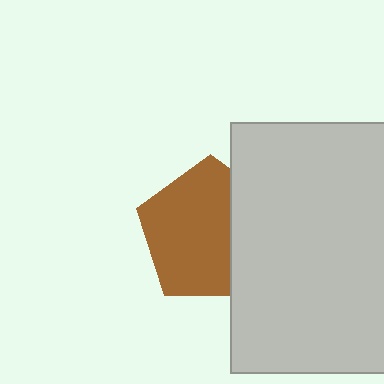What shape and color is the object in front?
The object in front is a light gray rectangle.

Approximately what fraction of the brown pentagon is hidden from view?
Roughly 32% of the brown pentagon is hidden behind the light gray rectangle.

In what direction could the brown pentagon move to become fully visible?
The brown pentagon could move left. That would shift it out from behind the light gray rectangle entirely.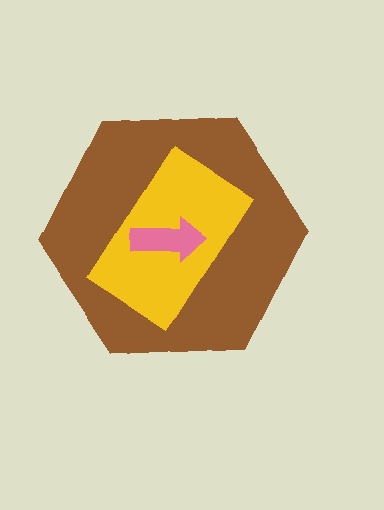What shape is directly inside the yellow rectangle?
The pink arrow.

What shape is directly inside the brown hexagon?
The yellow rectangle.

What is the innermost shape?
The pink arrow.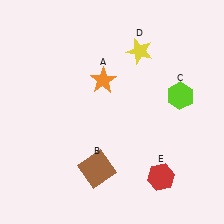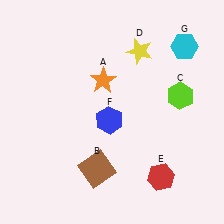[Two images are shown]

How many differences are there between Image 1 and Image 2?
There are 2 differences between the two images.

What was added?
A blue hexagon (F), a cyan hexagon (G) were added in Image 2.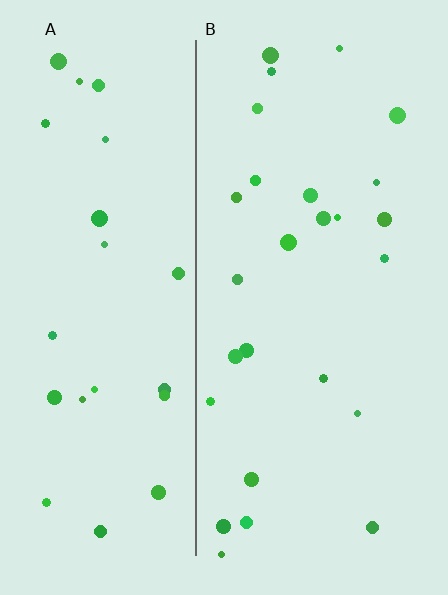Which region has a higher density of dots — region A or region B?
B (the right).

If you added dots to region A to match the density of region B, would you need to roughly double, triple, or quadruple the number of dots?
Approximately double.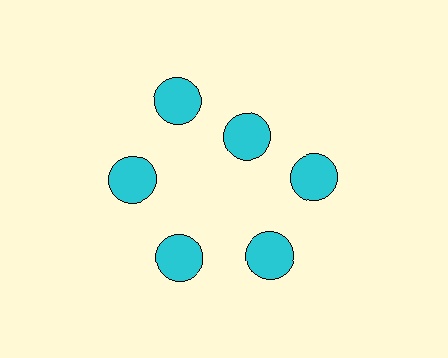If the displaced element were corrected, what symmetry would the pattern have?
It would have 6-fold rotational symmetry — the pattern would map onto itself every 60 degrees.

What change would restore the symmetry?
The symmetry would be restored by moving it outward, back onto the ring so that all 6 circles sit at equal angles and equal distance from the center.